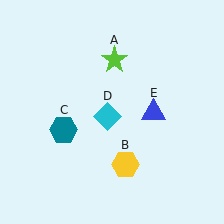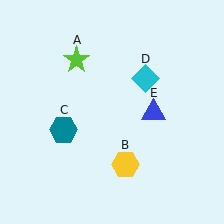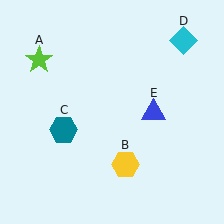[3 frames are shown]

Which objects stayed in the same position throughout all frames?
Yellow hexagon (object B) and teal hexagon (object C) and blue triangle (object E) remained stationary.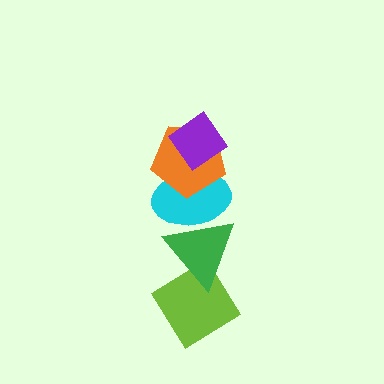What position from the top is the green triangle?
The green triangle is 4th from the top.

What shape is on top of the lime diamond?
The green triangle is on top of the lime diamond.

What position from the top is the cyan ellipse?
The cyan ellipse is 3rd from the top.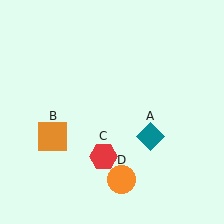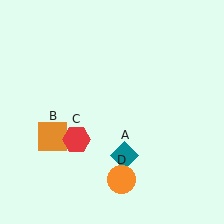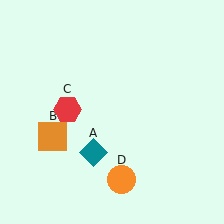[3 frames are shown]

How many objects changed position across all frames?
2 objects changed position: teal diamond (object A), red hexagon (object C).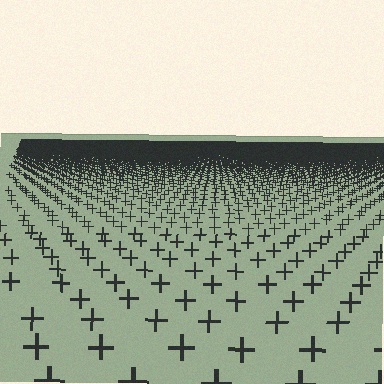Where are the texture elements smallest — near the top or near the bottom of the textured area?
Near the top.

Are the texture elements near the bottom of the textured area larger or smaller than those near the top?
Larger. Near the bottom, elements are closer to the viewer and appear at a bigger on-screen size.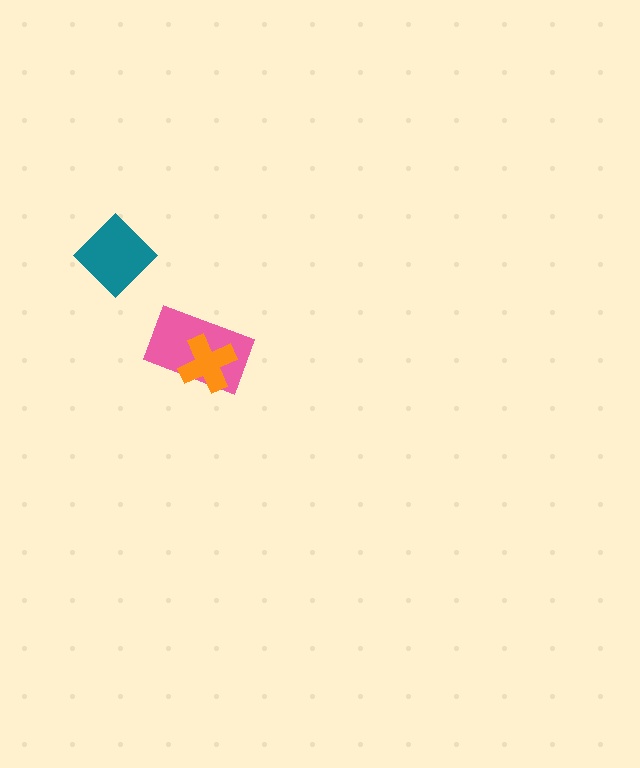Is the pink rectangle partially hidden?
Yes, it is partially covered by another shape.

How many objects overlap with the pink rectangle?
1 object overlaps with the pink rectangle.